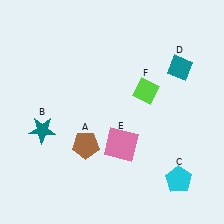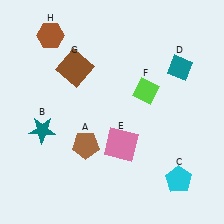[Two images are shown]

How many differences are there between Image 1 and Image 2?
There are 2 differences between the two images.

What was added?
A brown square (G), a brown hexagon (H) were added in Image 2.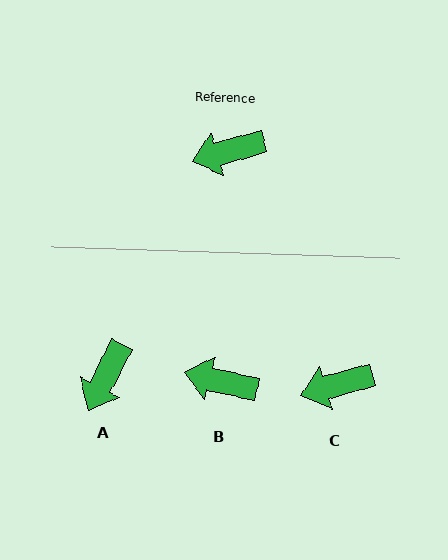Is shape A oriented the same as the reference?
No, it is off by about 47 degrees.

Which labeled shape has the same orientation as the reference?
C.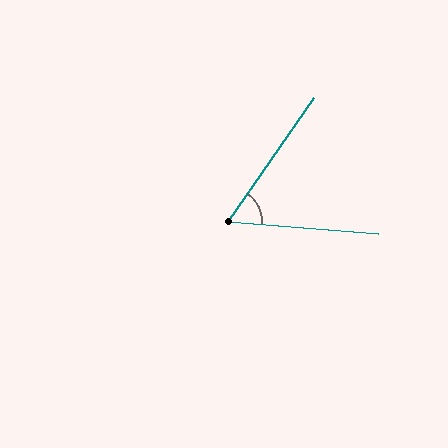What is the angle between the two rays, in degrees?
Approximately 60 degrees.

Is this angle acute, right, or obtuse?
It is acute.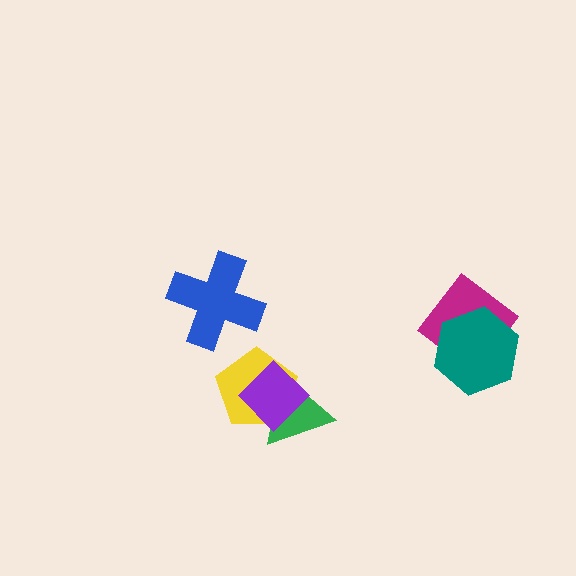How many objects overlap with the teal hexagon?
1 object overlaps with the teal hexagon.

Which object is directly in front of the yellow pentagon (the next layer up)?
The green triangle is directly in front of the yellow pentagon.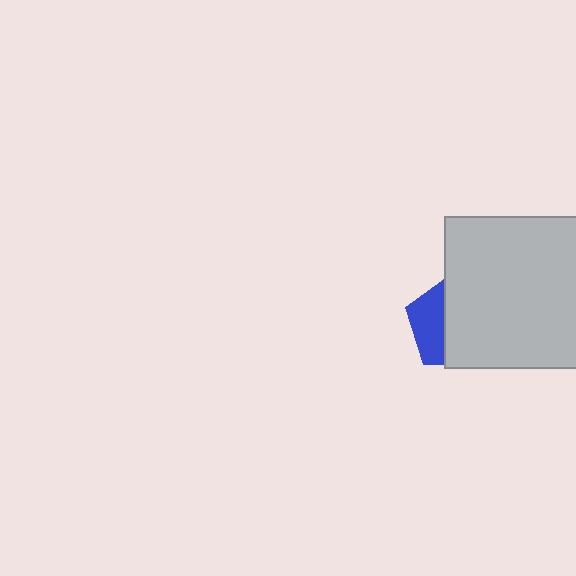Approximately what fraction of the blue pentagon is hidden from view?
Roughly 65% of the blue pentagon is hidden behind the light gray square.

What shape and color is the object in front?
The object in front is a light gray square.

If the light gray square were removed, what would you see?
You would see the complete blue pentagon.